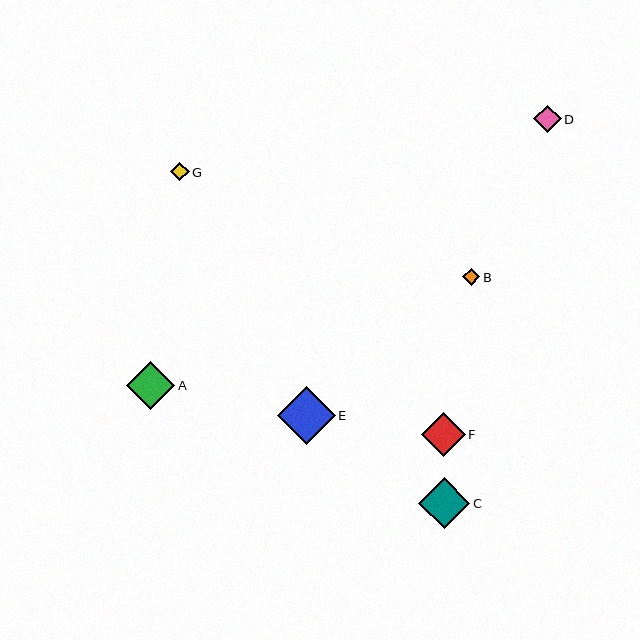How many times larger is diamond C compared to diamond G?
Diamond C is approximately 2.8 times the size of diamond G.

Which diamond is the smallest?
Diamond B is the smallest with a size of approximately 17 pixels.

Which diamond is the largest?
Diamond E is the largest with a size of approximately 58 pixels.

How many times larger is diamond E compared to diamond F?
Diamond E is approximately 1.3 times the size of diamond F.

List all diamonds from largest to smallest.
From largest to smallest: E, C, A, F, D, G, B.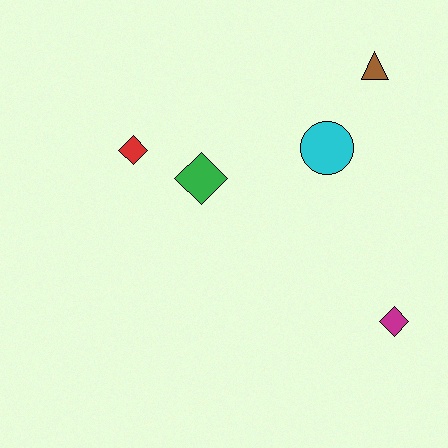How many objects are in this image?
There are 5 objects.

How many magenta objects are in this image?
There is 1 magenta object.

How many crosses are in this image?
There are no crosses.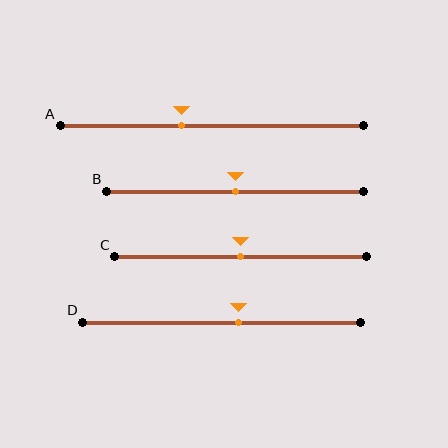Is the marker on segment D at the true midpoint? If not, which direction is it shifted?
No, the marker on segment D is shifted to the right by about 6% of the segment length.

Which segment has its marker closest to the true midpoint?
Segment B has its marker closest to the true midpoint.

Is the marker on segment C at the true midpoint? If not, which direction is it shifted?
Yes, the marker on segment C is at the true midpoint.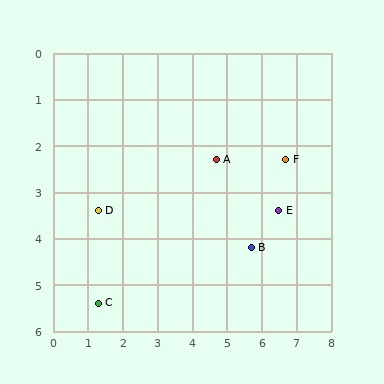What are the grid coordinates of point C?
Point C is at approximately (1.3, 5.4).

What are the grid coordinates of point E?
Point E is at approximately (6.5, 3.4).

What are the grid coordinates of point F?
Point F is at approximately (6.7, 2.3).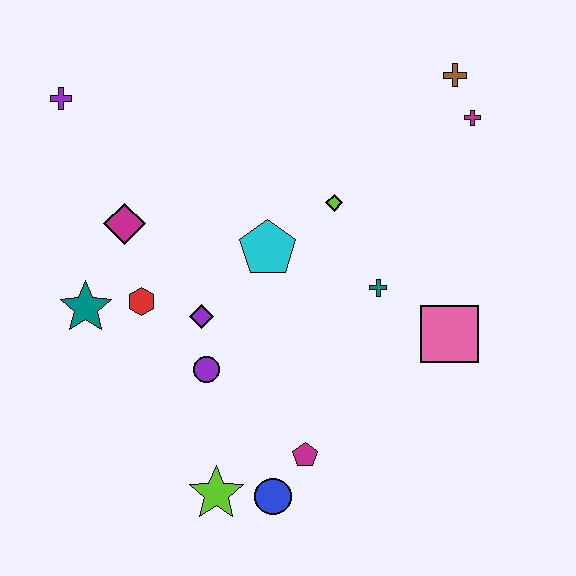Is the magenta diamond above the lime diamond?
No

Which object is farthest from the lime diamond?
The lime star is farthest from the lime diamond.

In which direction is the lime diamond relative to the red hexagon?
The lime diamond is to the right of the red hexagon.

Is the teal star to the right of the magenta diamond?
No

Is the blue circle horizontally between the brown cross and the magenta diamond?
Yes